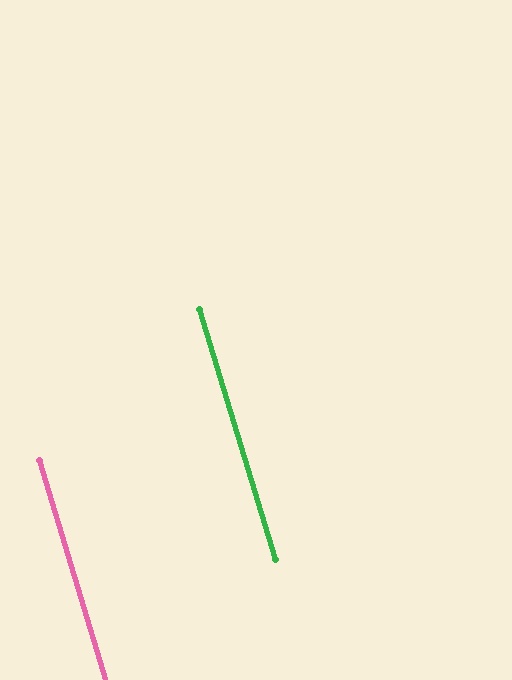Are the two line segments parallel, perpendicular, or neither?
Parallel — their directions differ by only 0.3°.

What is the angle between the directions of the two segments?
Approximately 0 degrees.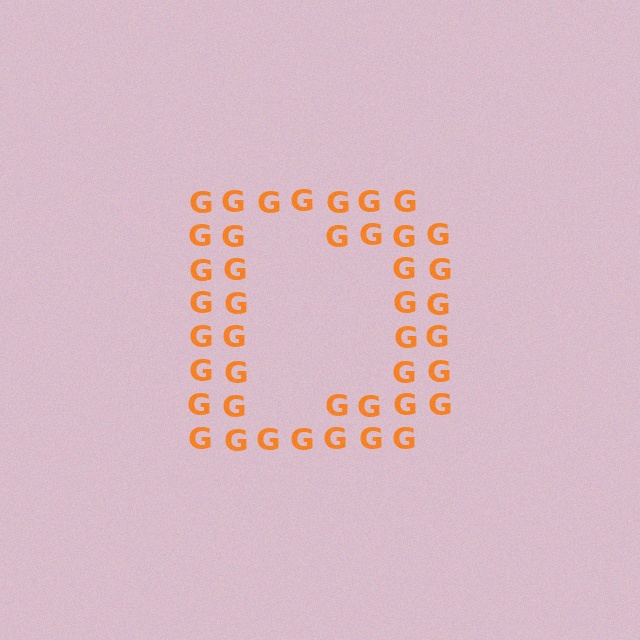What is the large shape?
The large shape is the letter D.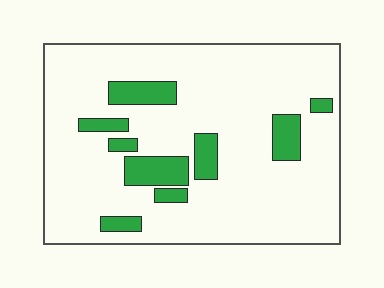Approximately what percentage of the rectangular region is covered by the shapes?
Approximately 15%.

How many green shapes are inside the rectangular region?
9.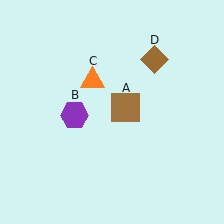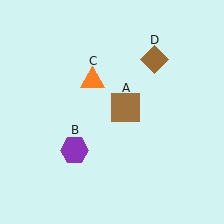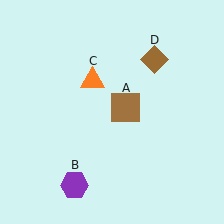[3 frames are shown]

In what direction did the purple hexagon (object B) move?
The purple hexagon (object B) moved down.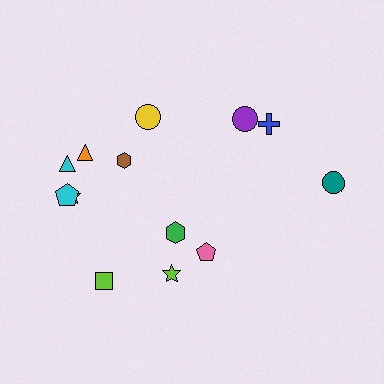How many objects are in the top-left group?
There are 6 objects.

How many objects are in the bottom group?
There are 4 objects.